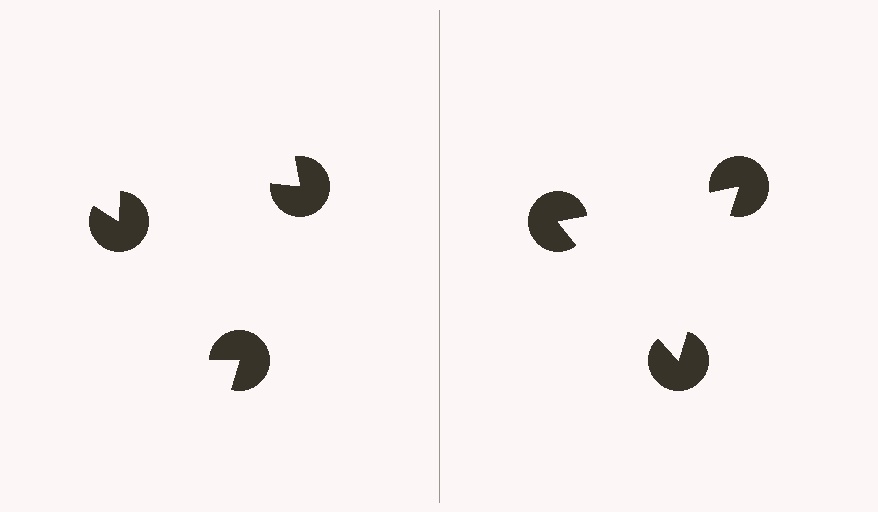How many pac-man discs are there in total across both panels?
6 — 3 on each side.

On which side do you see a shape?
An illusory triangle appears on the right side. On the left side the wedge cuts are rotated, so no coherent shape forms.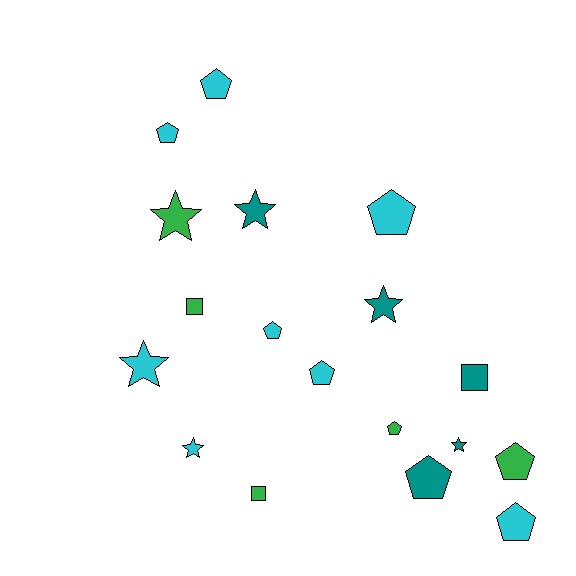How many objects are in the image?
There are 18 objects.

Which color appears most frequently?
Cyan, with 8 objects.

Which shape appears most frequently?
Pentagon, with 9 objects.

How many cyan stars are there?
There are 2 cyan stars.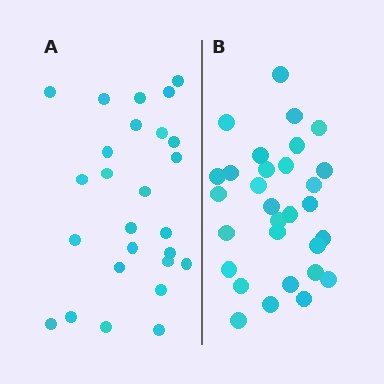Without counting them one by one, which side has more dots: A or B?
Region B (the right region) has more dots.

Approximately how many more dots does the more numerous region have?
Region B has about 4 more dots than region A.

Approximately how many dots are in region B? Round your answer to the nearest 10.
About 30 dots.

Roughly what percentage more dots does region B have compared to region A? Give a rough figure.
About 15% more.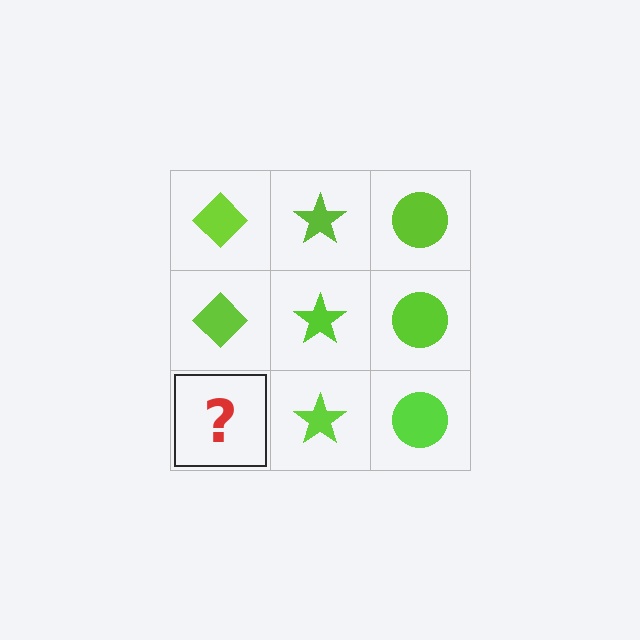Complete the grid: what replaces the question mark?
The question mark should be replaced with a lime diamond.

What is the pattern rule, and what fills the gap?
The rule is that each column has a consistent shape. The gap should be filled with a lime diamond.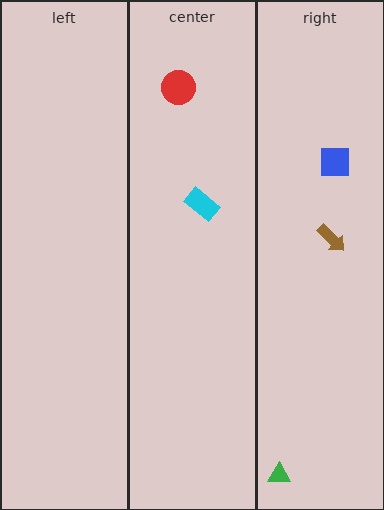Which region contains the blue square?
The right region.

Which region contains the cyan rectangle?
The center region.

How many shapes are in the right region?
3.